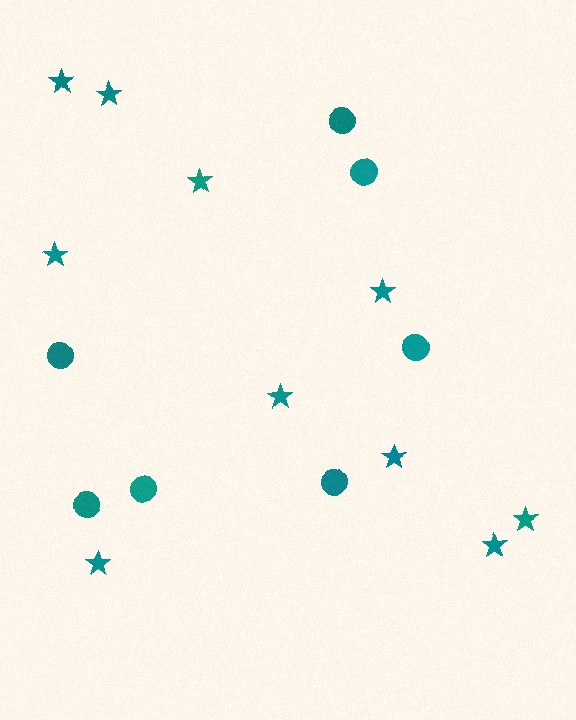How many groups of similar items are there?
There are 2 groups: one group of stars (10) and one group of circles (7).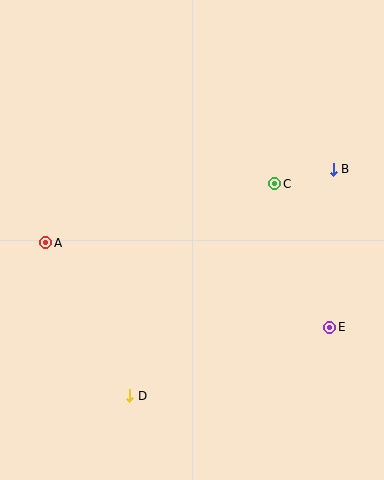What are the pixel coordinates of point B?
Point B is at (333, 169).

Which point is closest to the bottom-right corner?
Point E is closest to the bottom-right corner.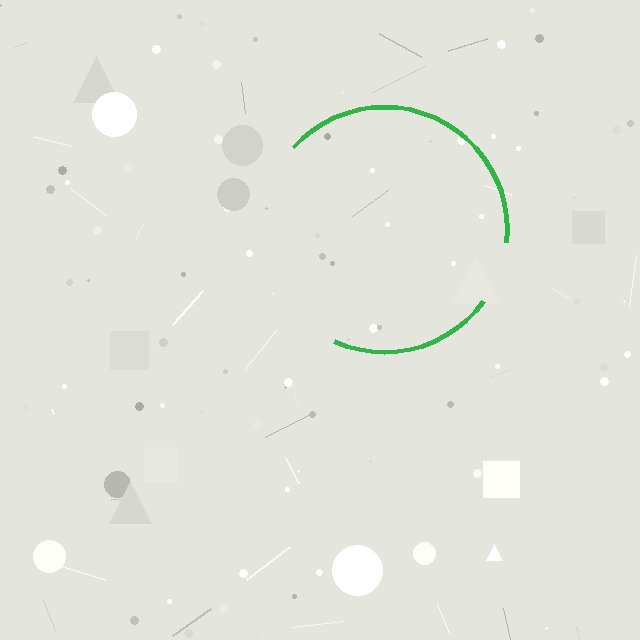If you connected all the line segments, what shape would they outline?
They would outline a circle.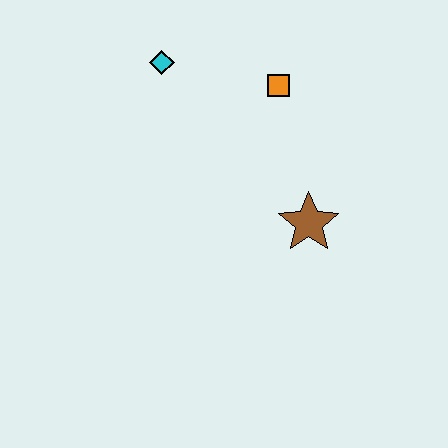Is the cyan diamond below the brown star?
No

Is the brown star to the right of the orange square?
Yes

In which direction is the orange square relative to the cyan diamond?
The orange square is to the right of the cyan diamond.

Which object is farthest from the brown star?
The cyan diamond is farthest from the brown star.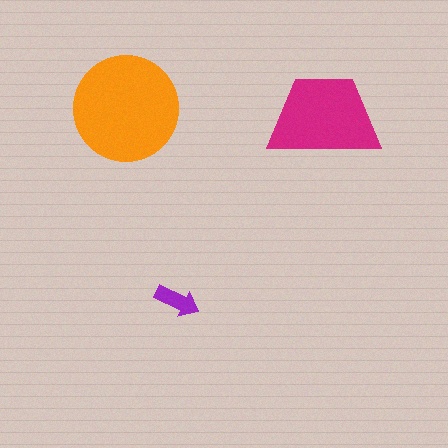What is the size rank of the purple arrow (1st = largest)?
3rd.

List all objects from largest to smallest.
The orange circle, the magenta trapezoid, the purple arrow.